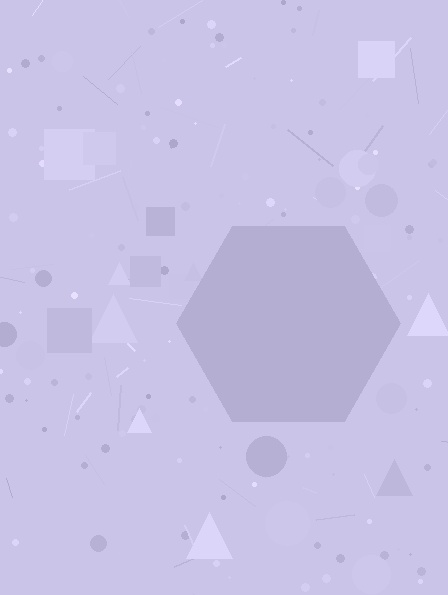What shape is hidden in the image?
A hexagon is hidden in the image.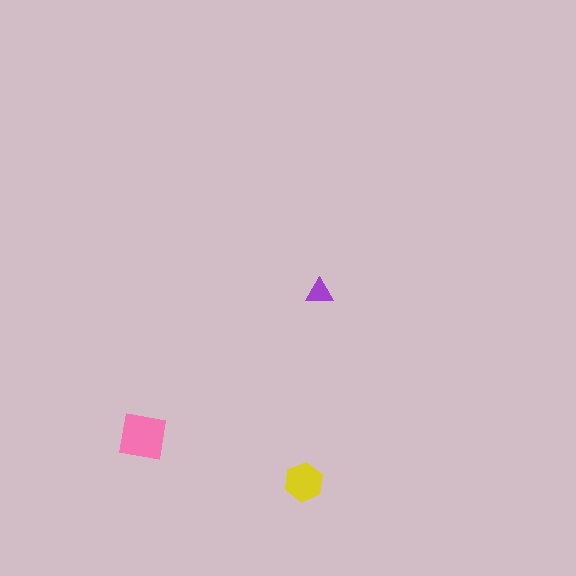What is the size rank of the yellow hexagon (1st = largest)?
2nd.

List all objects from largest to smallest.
The pink square, the yellow hexagon, the purple triangle.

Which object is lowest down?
The yellow hexagon is bottommost.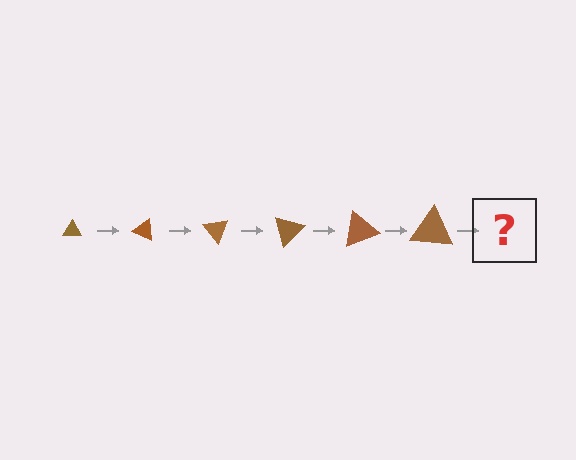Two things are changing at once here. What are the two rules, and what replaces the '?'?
The two rules are that the triangle grows larger each step and it rotates 25 degrees each step. The '?' should be a triangle, larger than the previous one and rotated 150 degrees from the start.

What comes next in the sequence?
The next element should be a triangle, larger than the previous one and rotated 150 degrees from the start.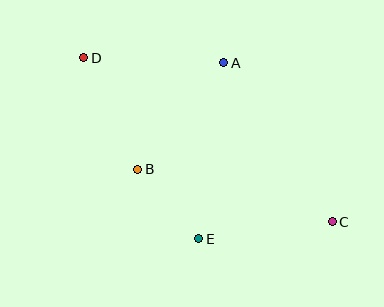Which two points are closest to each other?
Points B and E are closest to each other.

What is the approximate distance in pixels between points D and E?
The distance between D and E is approximately 214 pixels.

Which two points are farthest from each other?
Points C and D are farthest from each other.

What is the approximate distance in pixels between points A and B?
The distance between A and B is approximately 137 pixels.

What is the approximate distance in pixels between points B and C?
The distance between B and C is approximately 201 pixels.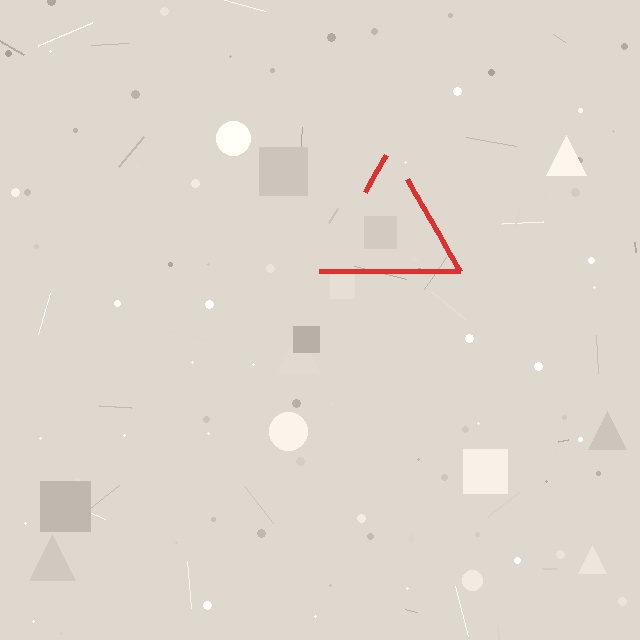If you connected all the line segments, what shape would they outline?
They would outline a triangle.